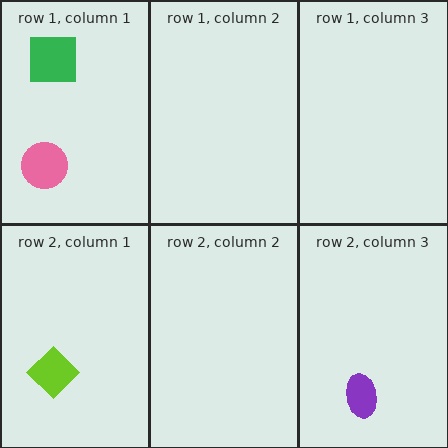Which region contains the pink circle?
The row 1, column 1 region.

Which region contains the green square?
The row 1, column 1 region.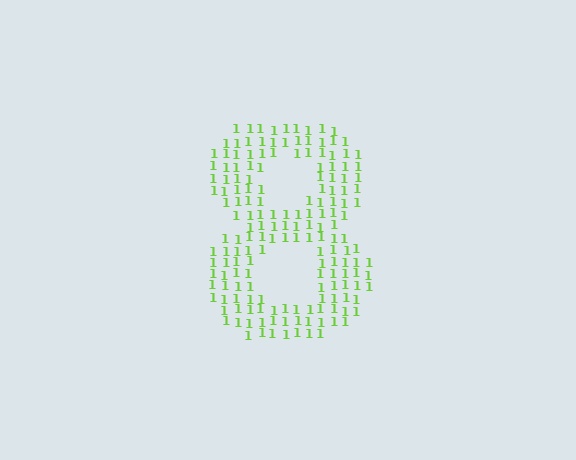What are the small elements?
The small elements are digit 1's.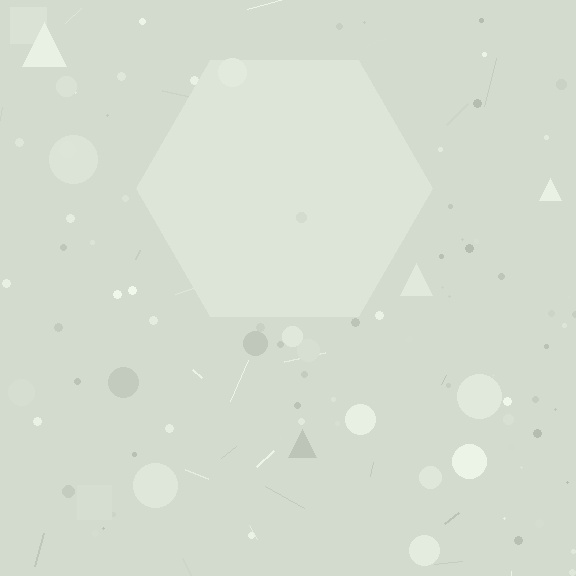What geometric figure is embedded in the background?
A hexagon is embedded in the background.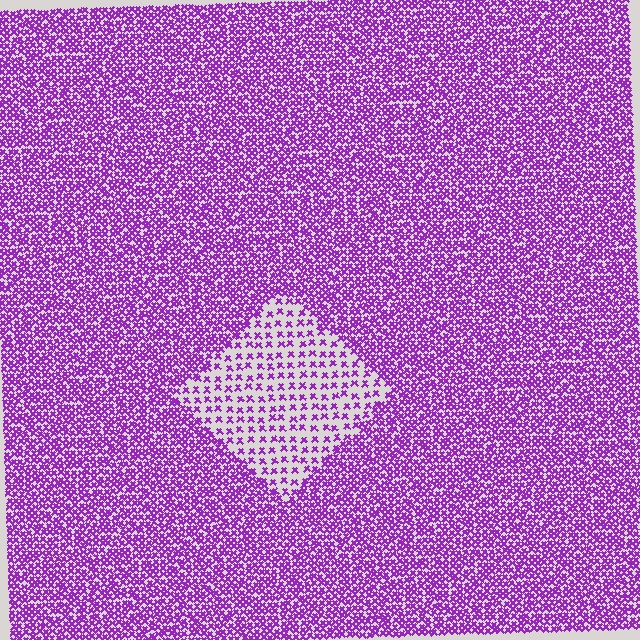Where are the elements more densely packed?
The elements are more densely packed outside the diamond boundary.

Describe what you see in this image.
The image contains small purple elements arranged at two different densities. A diamond-shaped region is visible where the elements are less densely packed than the surrounding area.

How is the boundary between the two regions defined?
The boundary is defined by a change in element density (approximately 2.6x ratio). All elements are the same color, size, and shape.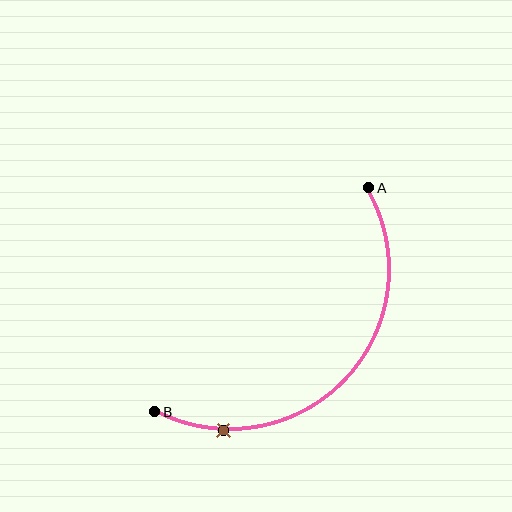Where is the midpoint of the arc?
The arc midpoint is the point on the curve farthest from the straight line joining A and B. It sits below and to the right of that line.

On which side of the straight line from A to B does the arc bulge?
The arc bulges below and to the right of the straight line connecting A and B.